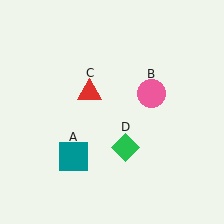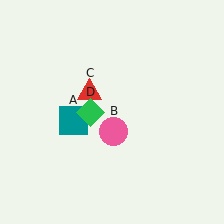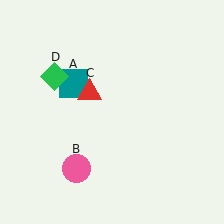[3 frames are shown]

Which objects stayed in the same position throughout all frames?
Red triangle (object C) remained stationary.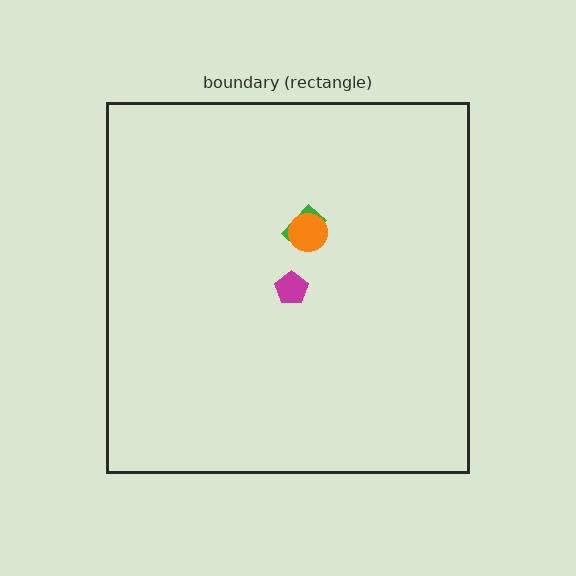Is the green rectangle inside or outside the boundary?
Inside.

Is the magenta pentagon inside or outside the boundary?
Inside.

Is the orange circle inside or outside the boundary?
Inside.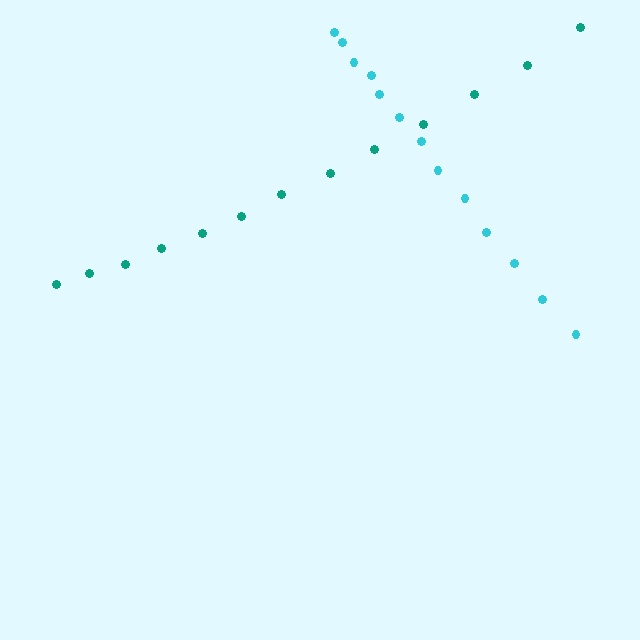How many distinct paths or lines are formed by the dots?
There are 2 distinct paths.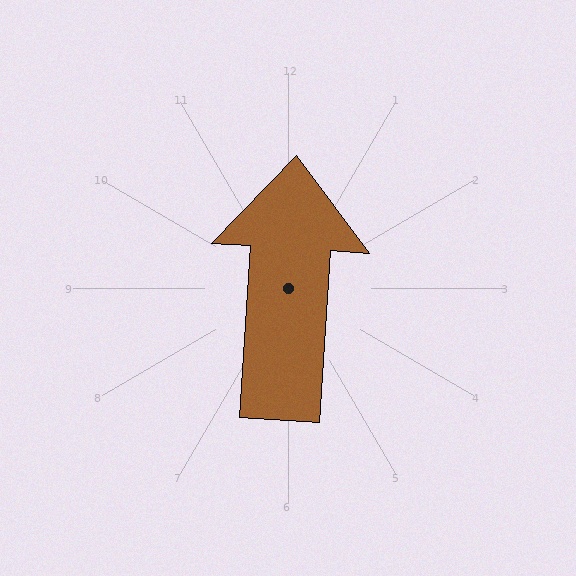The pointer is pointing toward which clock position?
Roughly 12 o'clock.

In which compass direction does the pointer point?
North.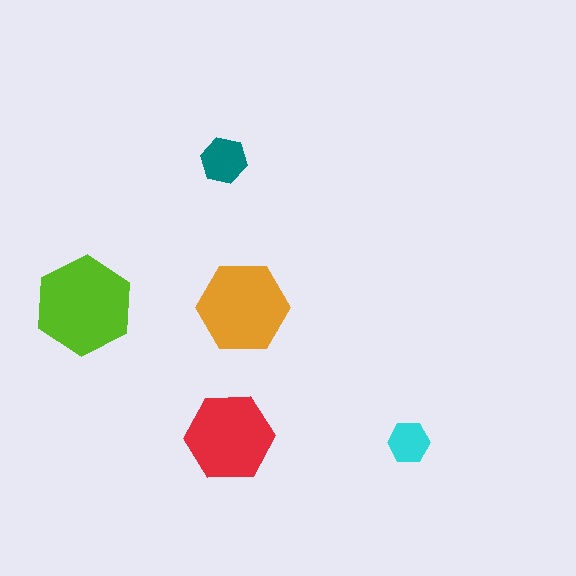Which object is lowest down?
The cyan hexagon is bottommost.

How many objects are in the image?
There are 5 objects in the image.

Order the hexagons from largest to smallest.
the lime one, the orange one, the red one, the teal one, the cyan one.